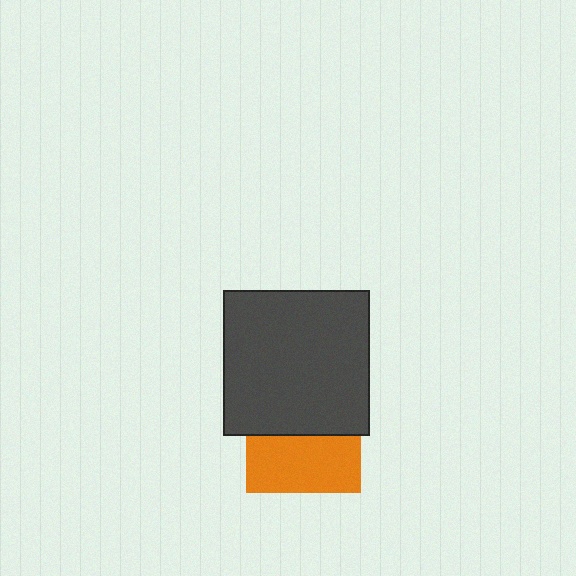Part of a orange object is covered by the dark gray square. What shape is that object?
It is a square.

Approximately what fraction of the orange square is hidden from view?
Roughly 50% of the orange square is hidden behind the dark gray square.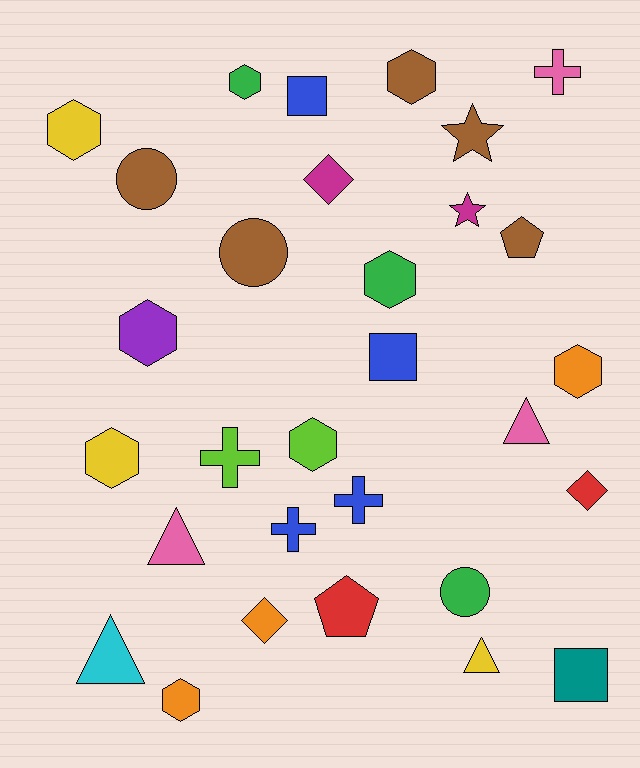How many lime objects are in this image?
There are 2 lime objects.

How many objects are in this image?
There are 30 objects.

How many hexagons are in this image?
There are 9 hexagons.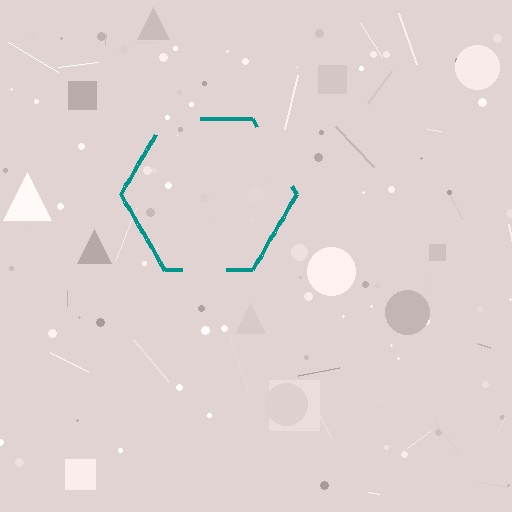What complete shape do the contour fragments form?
The contour fragments form a hexagon.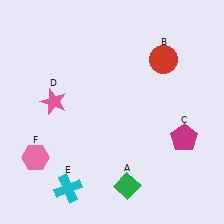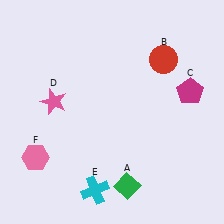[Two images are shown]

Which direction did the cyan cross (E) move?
The cyan cross (E) moved right.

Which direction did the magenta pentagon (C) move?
The magenta pentagon (C) moved up.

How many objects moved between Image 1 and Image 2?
2 objects moved between the two images.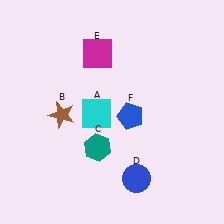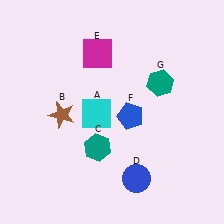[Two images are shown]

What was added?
A teal hexagon (G) was added in Image 2.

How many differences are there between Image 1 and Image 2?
There is 1 difference between the two images.